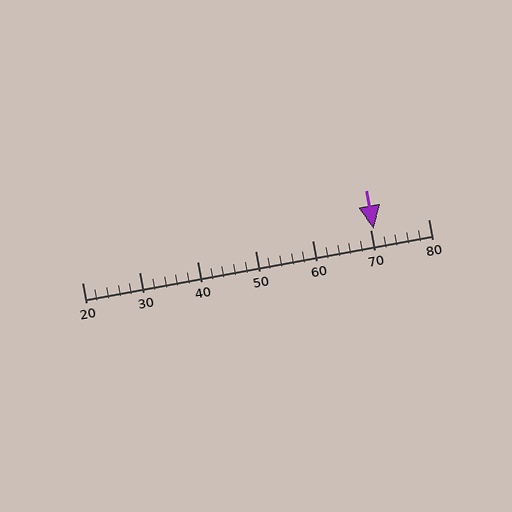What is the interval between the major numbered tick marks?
The major tick marks are spaced 10 units apart.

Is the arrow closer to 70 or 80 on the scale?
The arrow is closer to 70.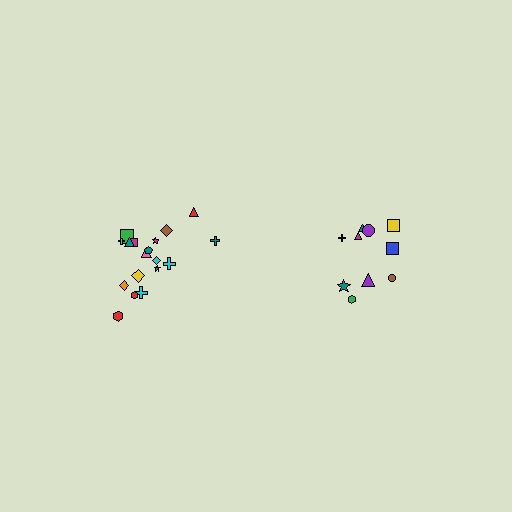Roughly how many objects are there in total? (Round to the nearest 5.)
Roughly 30 objects in total.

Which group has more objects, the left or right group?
The left group.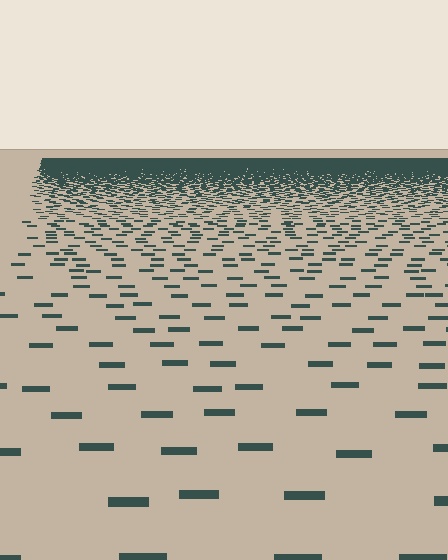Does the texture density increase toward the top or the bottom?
Density increases toward the top.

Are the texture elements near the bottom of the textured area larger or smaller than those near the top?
Larger. Near the bottom, elements are closer to the viewer and appear at a bigger on-screen size.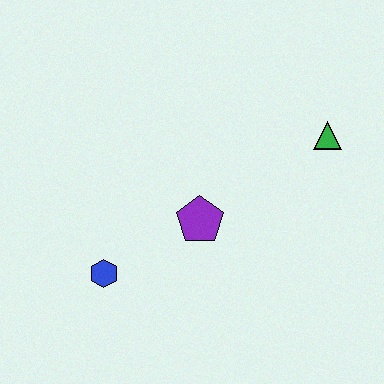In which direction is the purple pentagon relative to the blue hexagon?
The purple pentagon is to the right of the blue hexagon.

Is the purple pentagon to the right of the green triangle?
No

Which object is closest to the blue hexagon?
The purple pentagon is closest to the blue hexagon.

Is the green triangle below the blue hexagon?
No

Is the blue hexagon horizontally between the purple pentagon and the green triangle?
No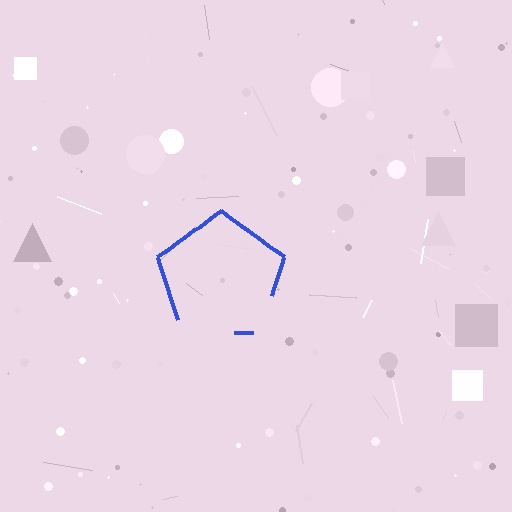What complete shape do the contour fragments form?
The contour fragments form a pentagon.